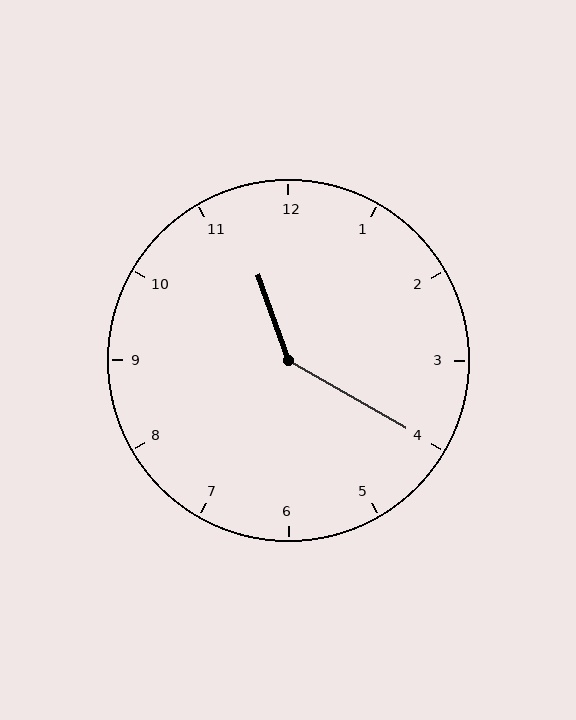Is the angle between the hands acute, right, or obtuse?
It is obtuse.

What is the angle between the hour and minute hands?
Approximately 140 degrees.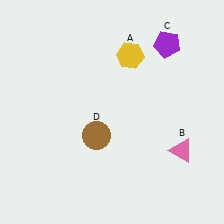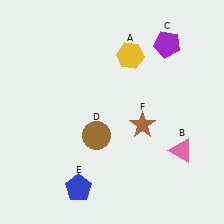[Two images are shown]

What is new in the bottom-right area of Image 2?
A brown star (F) was added in the bottom-right area of Image 2.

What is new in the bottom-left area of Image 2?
A blue pentagon (E) was added in the bottom-left area of Image 2.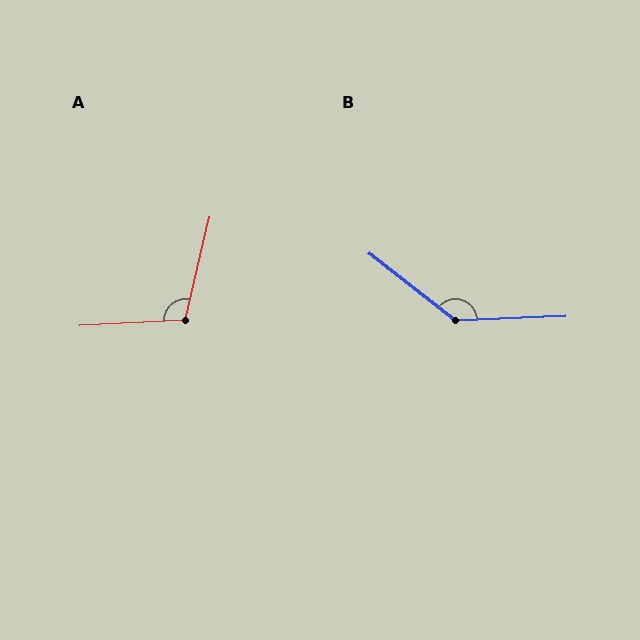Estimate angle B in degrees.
Approximately 140 degrees.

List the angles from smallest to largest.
A (107°), B (140°).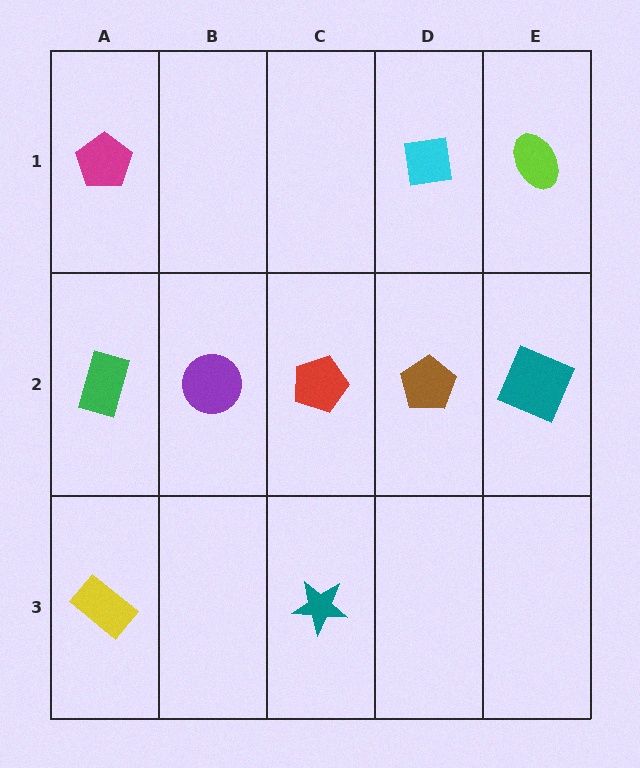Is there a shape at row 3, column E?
No, that cell is empty.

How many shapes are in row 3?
2 shapes.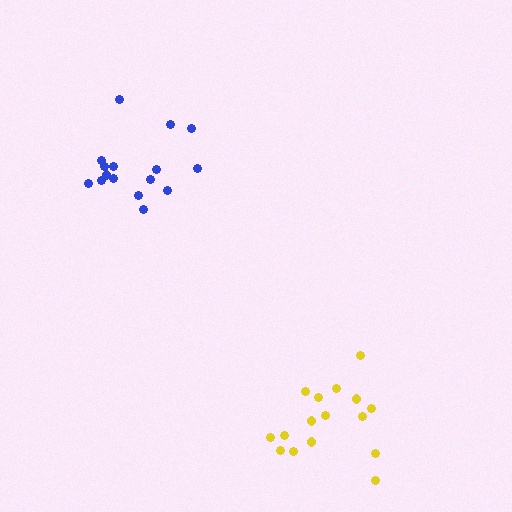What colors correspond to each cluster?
The clusters are colored: yellow, blue.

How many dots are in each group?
Group 1: 16 dots, Group 2: 16 dots (32 total).